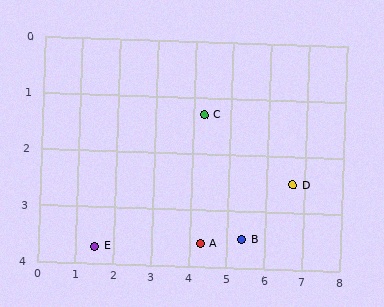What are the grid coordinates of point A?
Point A is at approximately (4.3, 3.6).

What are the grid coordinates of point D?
Point D is at approximately (6.7, 2.5).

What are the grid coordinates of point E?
Point E is at approximately (1.5, 3.7).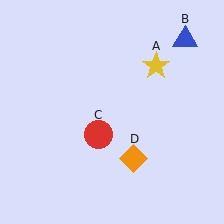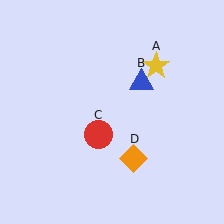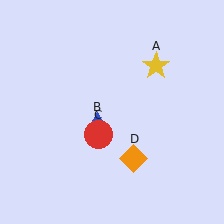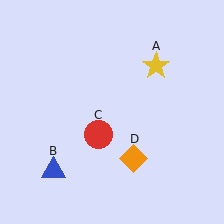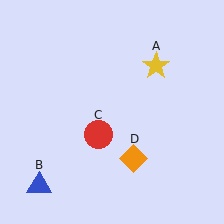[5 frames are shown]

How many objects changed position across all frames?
1 object changed position: blue triangle (object B).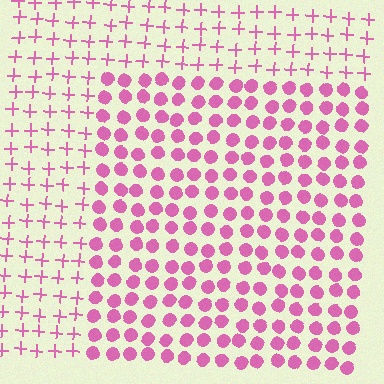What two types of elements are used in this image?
The image uses circles inside the rectangle region and plus signs outside it.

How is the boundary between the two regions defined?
The boundary is defined by a change in element shape: circles inside vs. plus signs outside. All elements share the same color and spacing.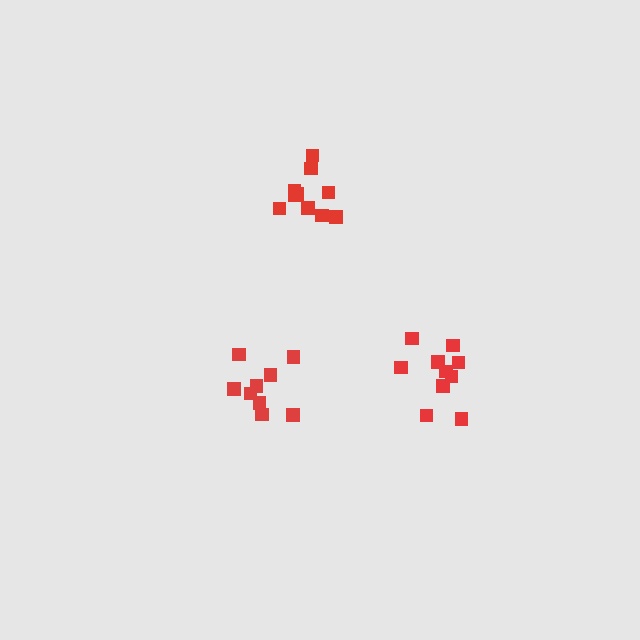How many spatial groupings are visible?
There are 3 spatial groupings.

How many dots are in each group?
Group 1: 10 dots, Group 2: 9 dots, Group 3: 10 dots (29 total).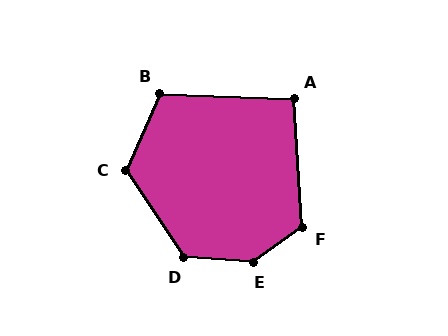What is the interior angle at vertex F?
Approximately 121 degrees (obtuse).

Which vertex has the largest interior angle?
E, at approximately 141 degrees.